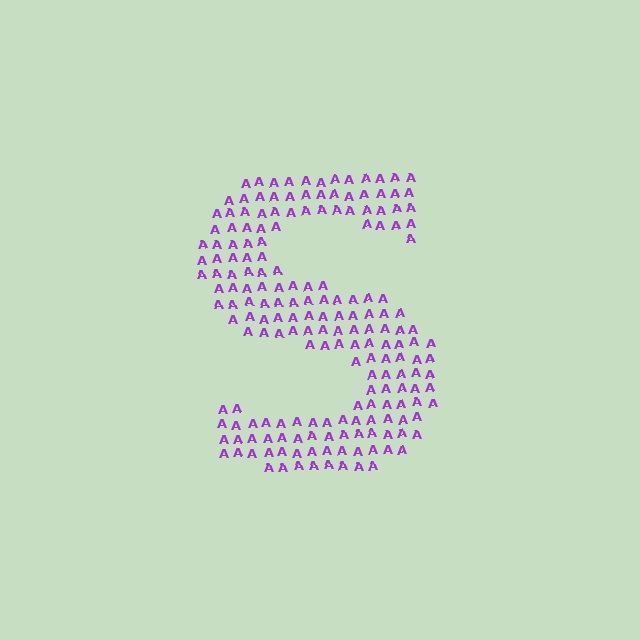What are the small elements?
The small elements are letter A's.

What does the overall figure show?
The overall figure shows the letter S.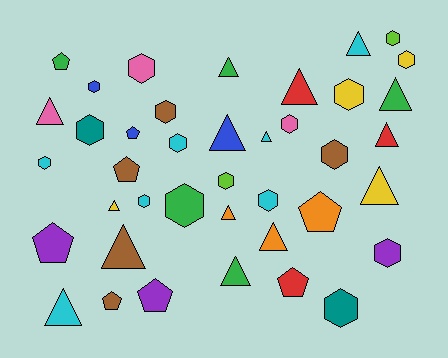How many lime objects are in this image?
There are 2 lime objects.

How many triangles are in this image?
There are 15 triangles.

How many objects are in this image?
There are 40 objects.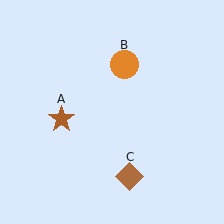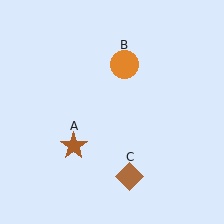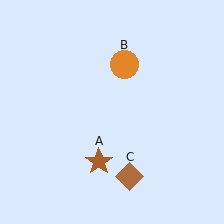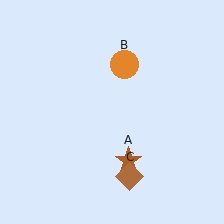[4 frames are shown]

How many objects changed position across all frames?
1 object changed position: brown star (object A).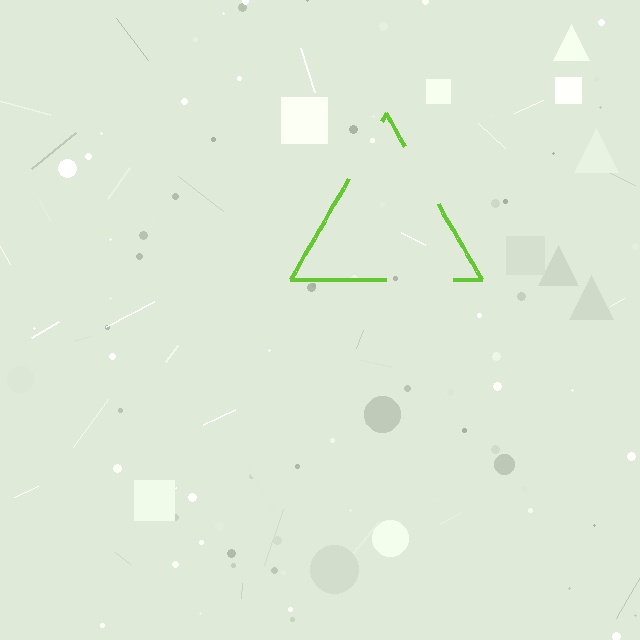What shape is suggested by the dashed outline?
The dashed outline suggests a triangle.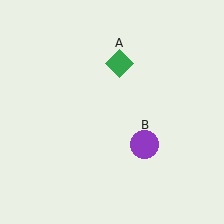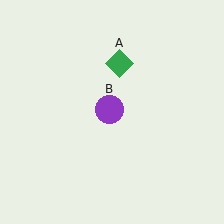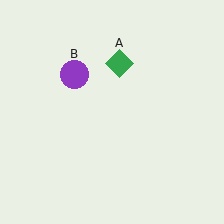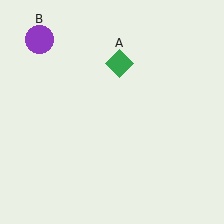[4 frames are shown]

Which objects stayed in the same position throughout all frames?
Green diamond (object A) remained stationary.